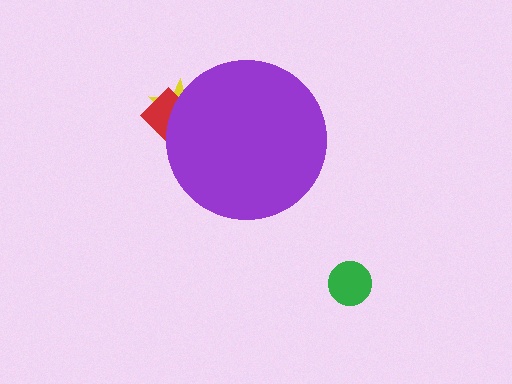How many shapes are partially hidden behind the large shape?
2 shapes are partially hidden.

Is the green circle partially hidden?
No, the green circle is fully visible.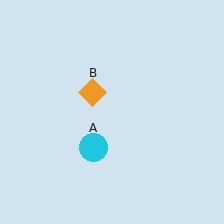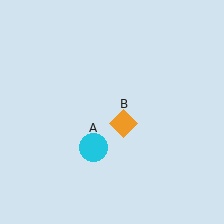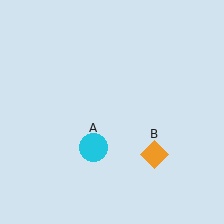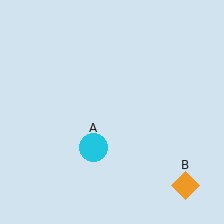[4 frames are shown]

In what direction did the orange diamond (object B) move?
The orange diamond (object B) moved down and to the right.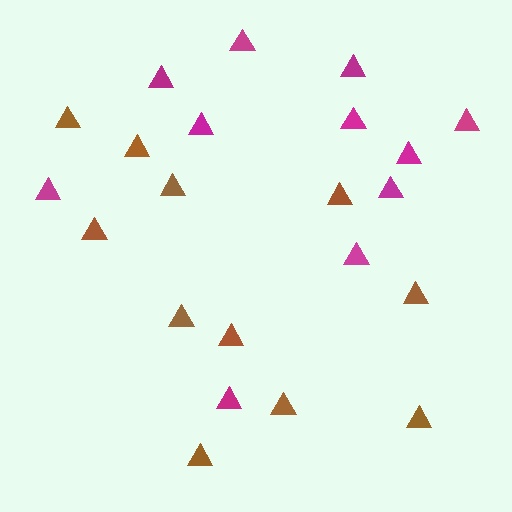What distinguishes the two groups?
There are 2 groups: one group of brown triangles (11) and one group of magenta triangles (11).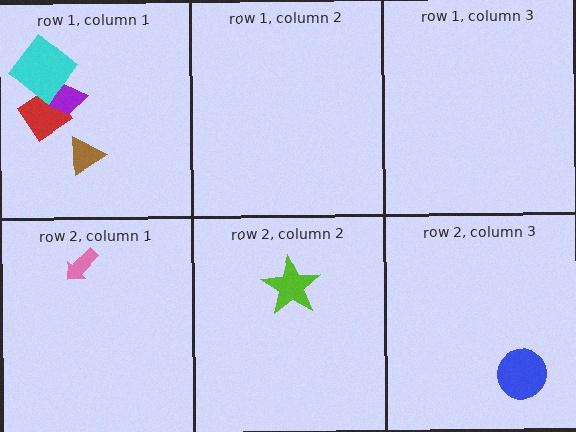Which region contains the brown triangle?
The row 1, column 1 region.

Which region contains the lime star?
The row 2, column 2 region.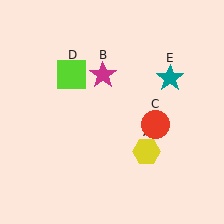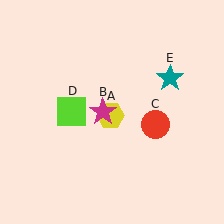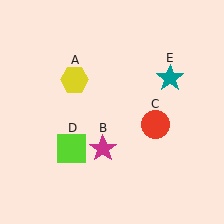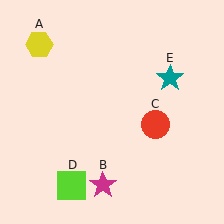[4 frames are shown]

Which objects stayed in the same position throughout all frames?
Red circle (object C) and teal star (object E) remained stationary.